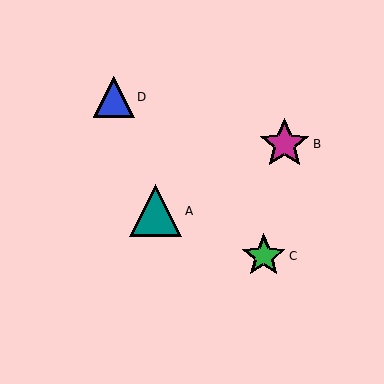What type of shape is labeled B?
Shape B is a magenta star.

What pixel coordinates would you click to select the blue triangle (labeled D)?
Click at (114, 97) to select the blue triangle D.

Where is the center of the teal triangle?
The center of the teal triangle is at (156, 211).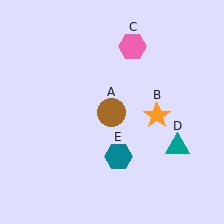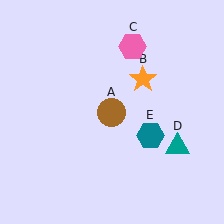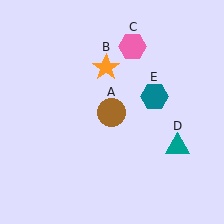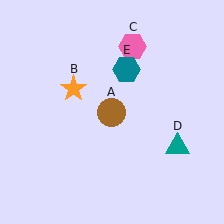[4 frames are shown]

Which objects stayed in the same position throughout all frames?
Brown circle (object A) and pink hexagon (object C) and teal triangle (object D) remained stationary.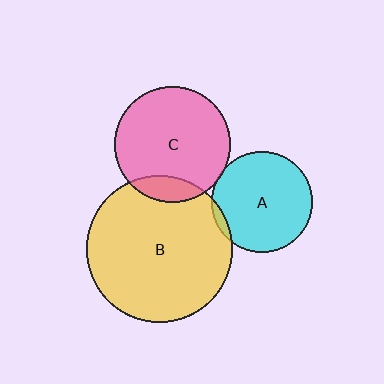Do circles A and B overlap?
Yes.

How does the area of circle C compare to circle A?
Approximately 1.3 times.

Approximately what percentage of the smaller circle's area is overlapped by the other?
Approximately 5%.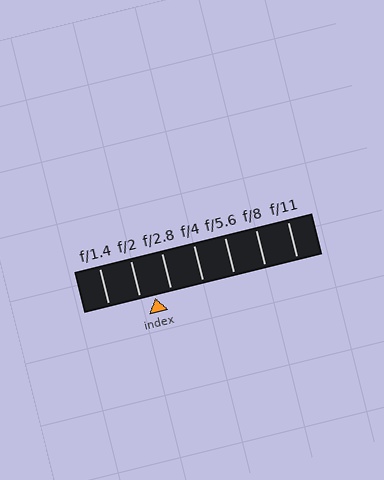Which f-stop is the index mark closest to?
The index mark is closest to f/2.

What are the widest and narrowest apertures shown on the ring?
The widest aperture shown is f/1.4 and the narrowest is f/11.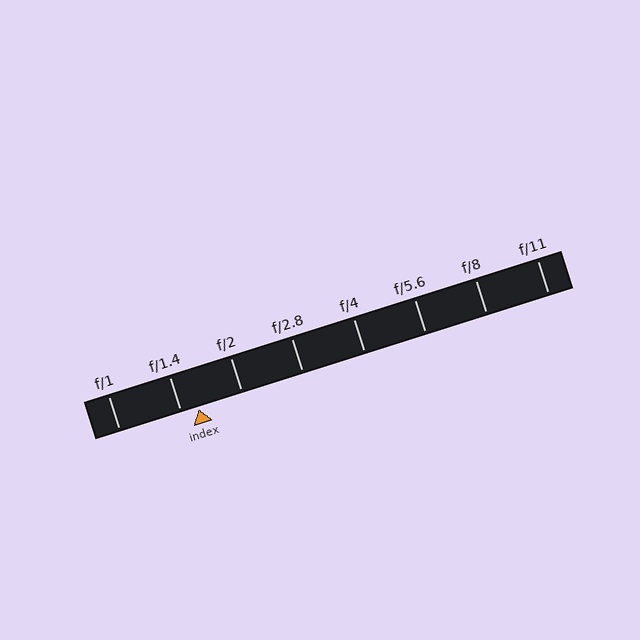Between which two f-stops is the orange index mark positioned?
The index mark is between f/1.4 and f/2.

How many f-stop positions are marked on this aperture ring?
There are 8 f-stop positions marked.